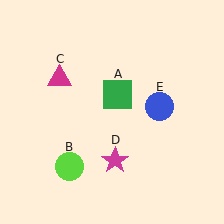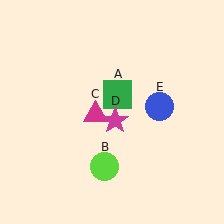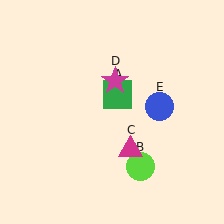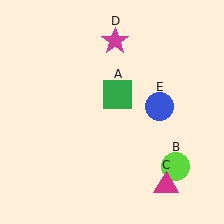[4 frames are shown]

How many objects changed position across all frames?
3 objects changed position: lime circle (object B), magenta triangle (object C), magenta star (object D).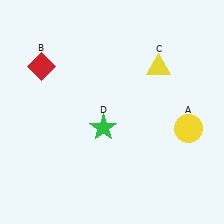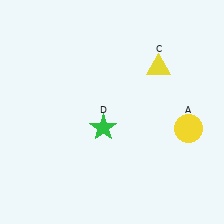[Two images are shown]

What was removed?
The red diamond (B) was removed in Image 2.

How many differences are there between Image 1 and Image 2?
There is 1 difference between the two images.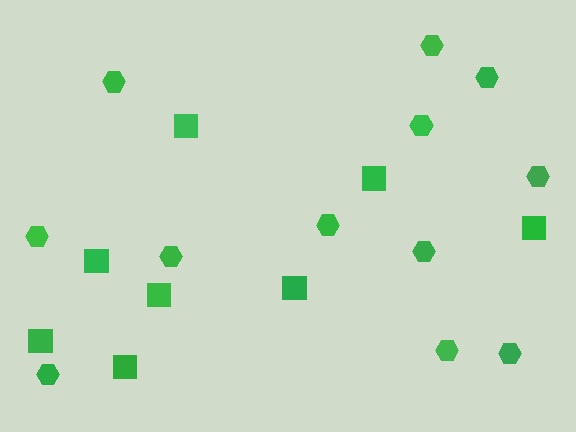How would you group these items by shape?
There are 2 groups: one group of squares (8) and one group of hexagons (12).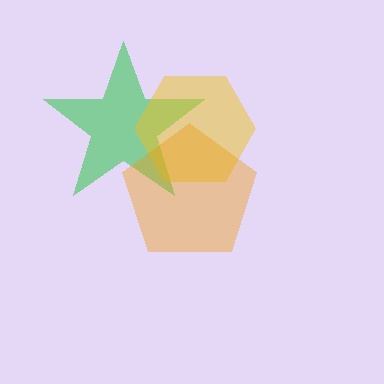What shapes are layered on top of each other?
The layered shapes are: a green star, a yellow hexagon, an orange pentagon.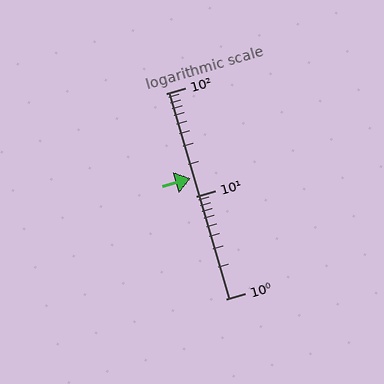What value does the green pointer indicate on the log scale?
The pointer indicates approximately 15.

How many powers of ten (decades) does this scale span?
The scale spans 2 decades, from 1 to 100.